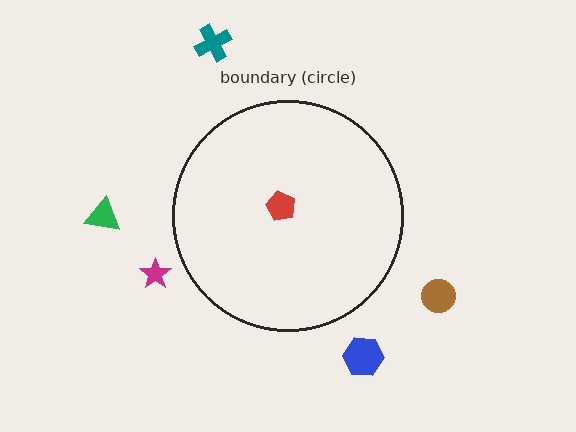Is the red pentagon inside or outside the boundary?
Inside.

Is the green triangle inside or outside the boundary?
Outside.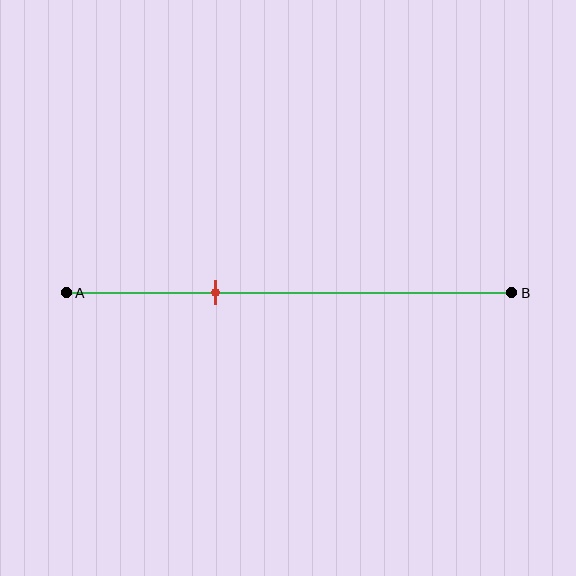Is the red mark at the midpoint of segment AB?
No, the mark is at about 35% from A, not at the 50% midpoint.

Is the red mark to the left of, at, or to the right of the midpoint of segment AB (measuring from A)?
The red mark is to the left of the midpoint of segment AB.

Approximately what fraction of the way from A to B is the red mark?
The red mark is approximately 35% of the way from A to B.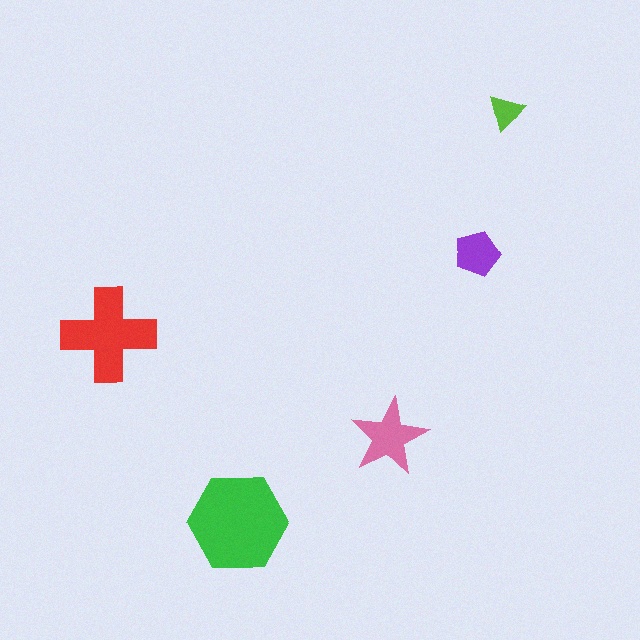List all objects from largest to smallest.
The green hexagon, the red cross, the pink star, the purple pentagon, the lime triangle.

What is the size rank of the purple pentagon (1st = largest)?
4th.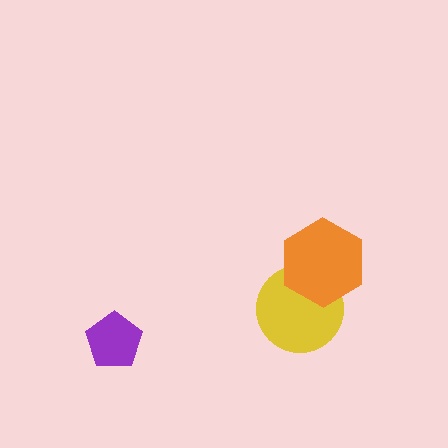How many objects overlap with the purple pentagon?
0 objects overlap with the purple pentagon.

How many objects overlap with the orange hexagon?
1 object overlaps with the orange hexagon.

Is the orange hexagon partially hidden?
No, no other shape covers it.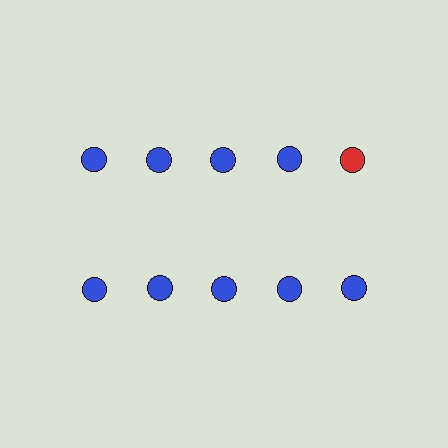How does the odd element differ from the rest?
It has a different color: red instead of blue.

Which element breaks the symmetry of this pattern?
The red circle in the top row, rightmost column breaks the symmetry. All other shapes are blue circles.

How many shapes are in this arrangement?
There are 10 shapes arranged in a grid pattern.